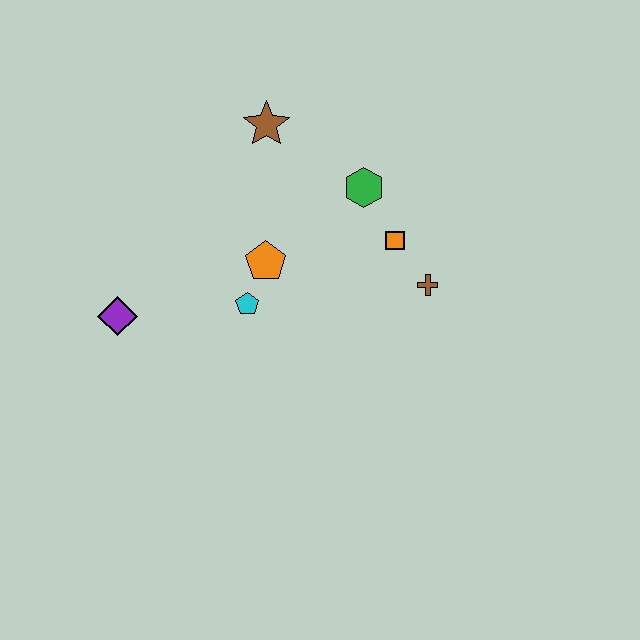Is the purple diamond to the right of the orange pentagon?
No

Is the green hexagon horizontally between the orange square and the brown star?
Yes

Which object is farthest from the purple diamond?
The brown cross is farthest from the purple diamond.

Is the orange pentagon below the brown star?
Yes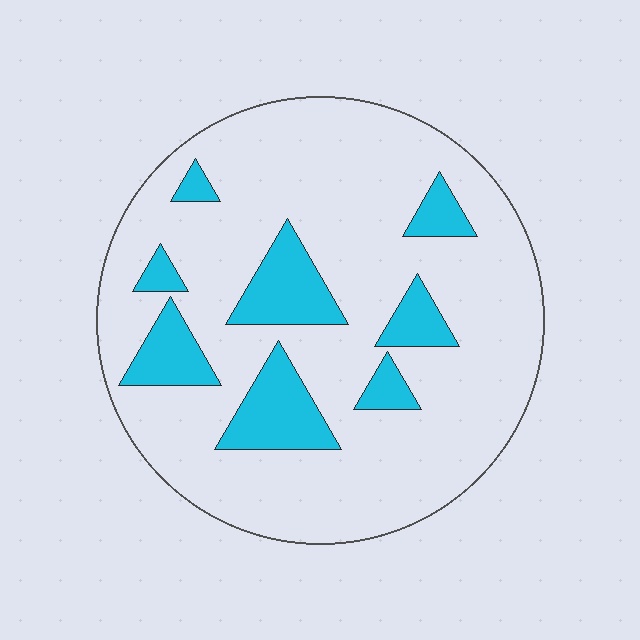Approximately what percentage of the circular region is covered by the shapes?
Approximately 20%.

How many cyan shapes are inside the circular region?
8.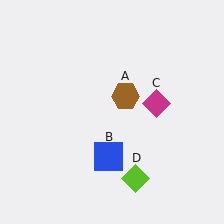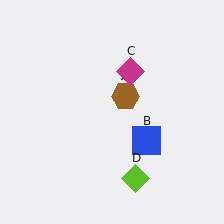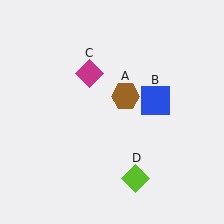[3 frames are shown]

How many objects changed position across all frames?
2 objects changed position: blue square (object B), magenta diamond (object C).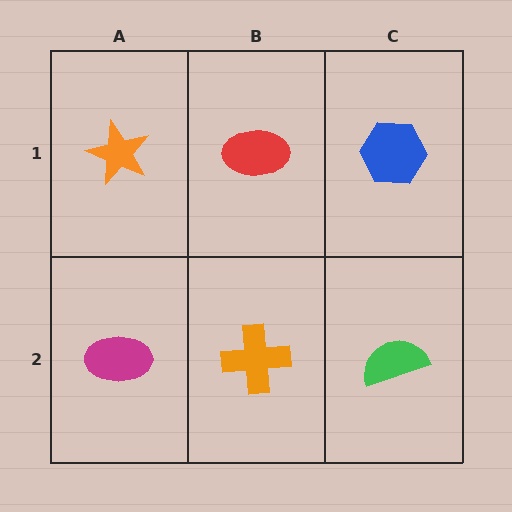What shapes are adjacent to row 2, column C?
A blue hexagon (row 1, column C), an orange cross (row 2, column B).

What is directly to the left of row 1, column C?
A red ellipse.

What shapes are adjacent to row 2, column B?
A red ellipse (row 1, column B), a magenta ellipse (row 2, column A), a green semicircle (row 2, column C).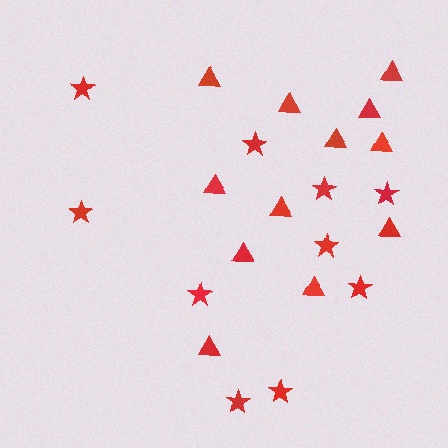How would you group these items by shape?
There are 2 groups: one group of stars (10) and one group of triangles (12).